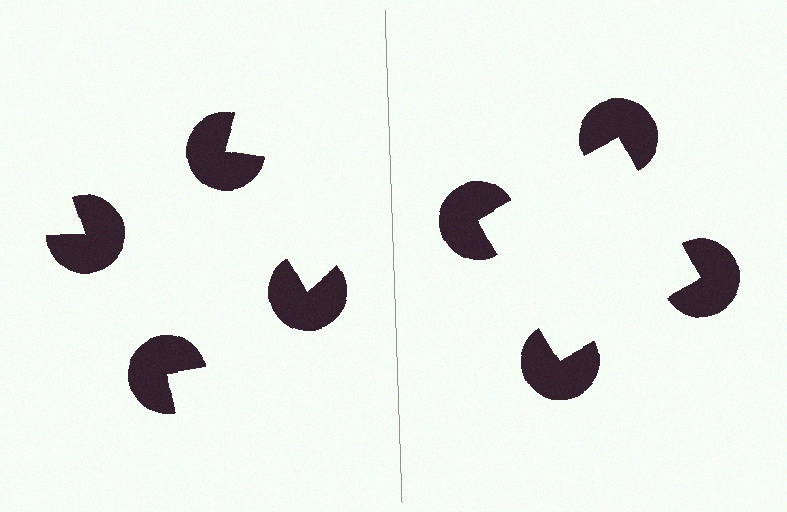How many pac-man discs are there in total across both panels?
8 — 4 on each side.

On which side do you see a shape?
An illusory square appears on the right side. On the left side the wedge cuts are rotated, so no coherent shape forms.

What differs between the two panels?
The pac-man discs are positioned identically on both sides; only the wedge orientations differ. On the right they align to a square; on the left they are misaligned.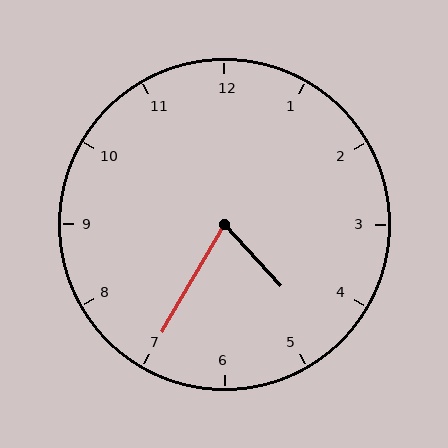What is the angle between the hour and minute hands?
Approximately 72 degrees.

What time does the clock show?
4:35.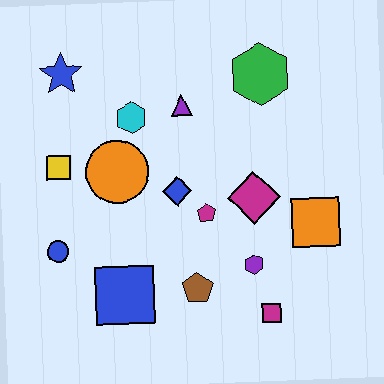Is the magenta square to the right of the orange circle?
Yes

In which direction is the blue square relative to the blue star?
The blue square is below the blue star.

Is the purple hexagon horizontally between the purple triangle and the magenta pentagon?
No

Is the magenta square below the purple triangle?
Yes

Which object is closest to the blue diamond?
The magenta pentagon is closest to the blue diamond.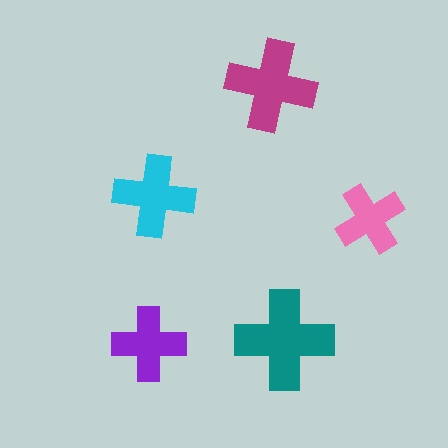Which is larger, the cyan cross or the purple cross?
The cyan one.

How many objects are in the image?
There are 5 objects in the image.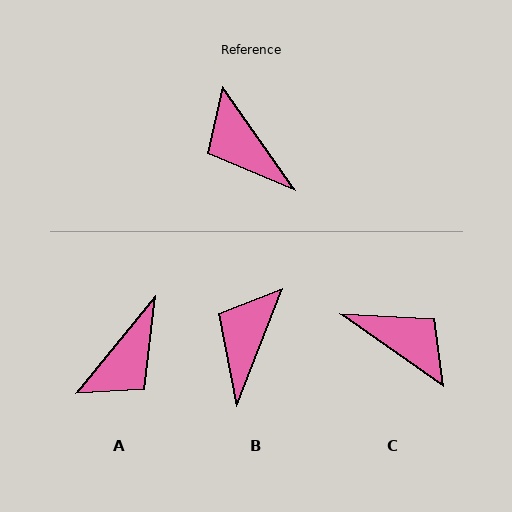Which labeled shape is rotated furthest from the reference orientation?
C, about 160 degrees away.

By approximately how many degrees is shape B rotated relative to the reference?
Approximately 56 degrees clockwise.